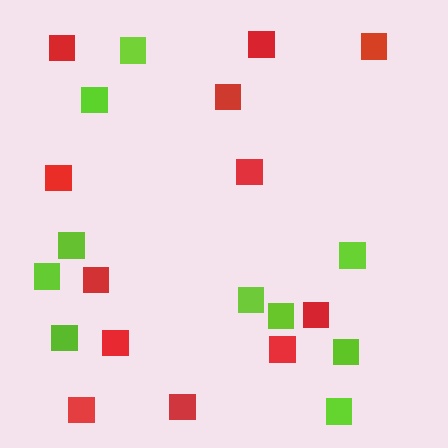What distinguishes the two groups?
There are 2 groups: one group of lime squares (10) and one group of red squares (12).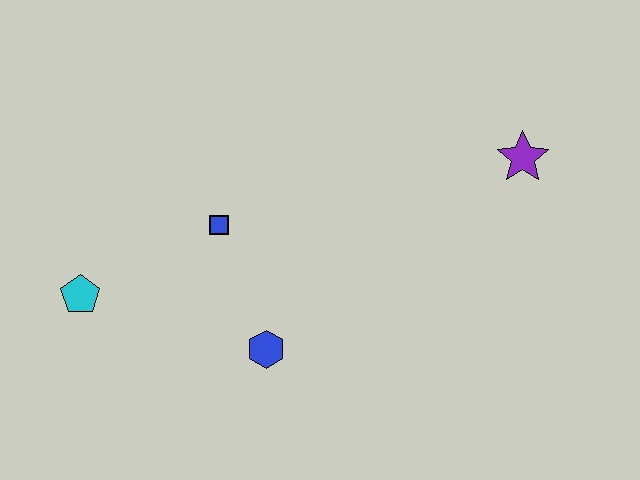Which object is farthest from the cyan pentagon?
The purple star is farthest from the cyan pentagon.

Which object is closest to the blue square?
The blue hexagon is closest to the blue square.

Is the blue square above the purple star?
No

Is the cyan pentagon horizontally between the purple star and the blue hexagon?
No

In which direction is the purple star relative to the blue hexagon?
The purple star is to the right of the blue hexagon.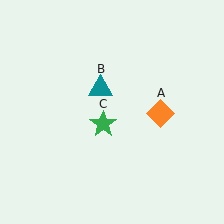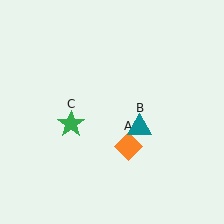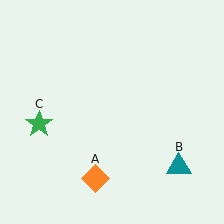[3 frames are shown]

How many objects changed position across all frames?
3 objects changed position: orange diamond (object A), teal triangle (object B), green star (object C).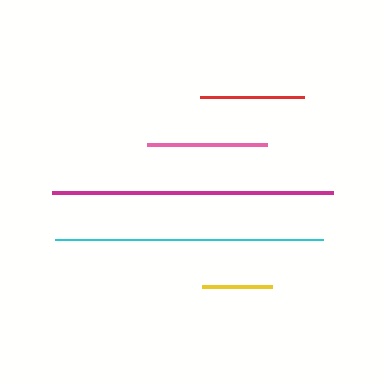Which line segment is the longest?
The magenta line is the longest at approximately 281 pixels.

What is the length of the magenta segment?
The magenta segment is approximately 281 pixels long.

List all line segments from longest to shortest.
From longest to shortest: magenta, cyan, pink, red, yellow.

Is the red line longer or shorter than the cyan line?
The cyan line is longer than the red line.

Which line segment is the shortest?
The yellow line is the shortest at approximately 70 pixels.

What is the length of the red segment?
The red segment is approximately 103 pixels long.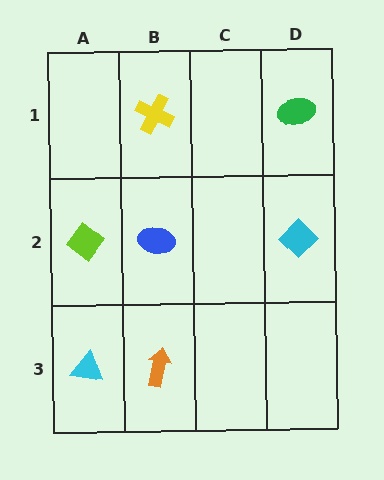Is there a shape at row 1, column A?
No, that cell is empty.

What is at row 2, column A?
A lime diamond.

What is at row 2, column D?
A cyan diamond.